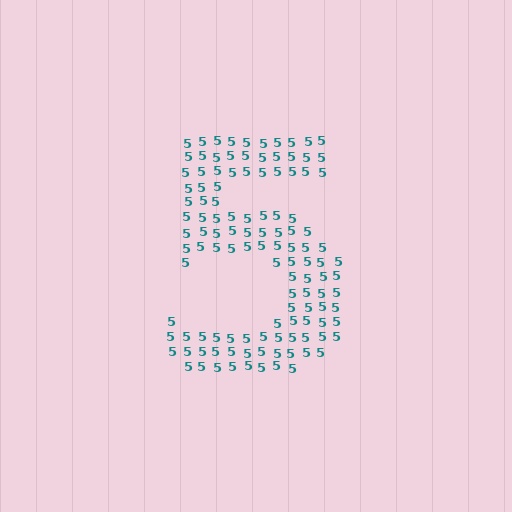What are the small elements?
The small elements are digit 5's.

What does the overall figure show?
The overall figure shows the digit 5.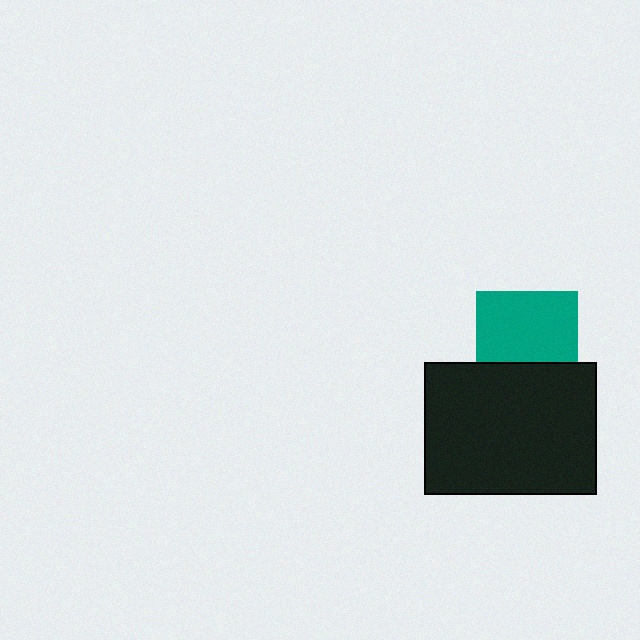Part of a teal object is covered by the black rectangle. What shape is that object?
It is a square.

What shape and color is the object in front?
The object in front is a black rectangle.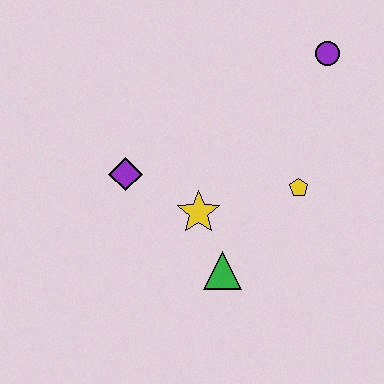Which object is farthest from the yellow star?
The purple circle is farthest from the yellow star.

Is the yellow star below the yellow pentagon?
Yes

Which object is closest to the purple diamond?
The yellow star is closest to the purple diamond.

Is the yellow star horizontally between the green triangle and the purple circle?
No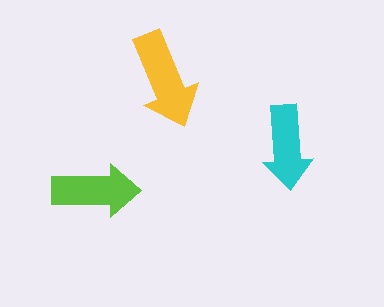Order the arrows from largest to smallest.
the yellow one, the lime one, the cyan one.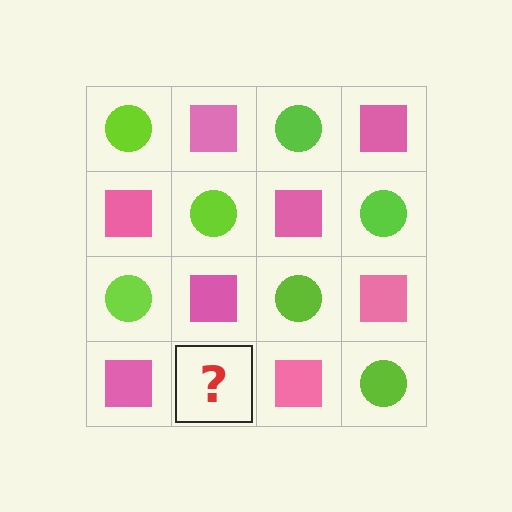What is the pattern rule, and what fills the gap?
The rule is that it alternates lime circle and pink square in a checkerboard pattern. The gap should be filled with a lime circle.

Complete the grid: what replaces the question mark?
The question mark should be replaced with a lime circle.